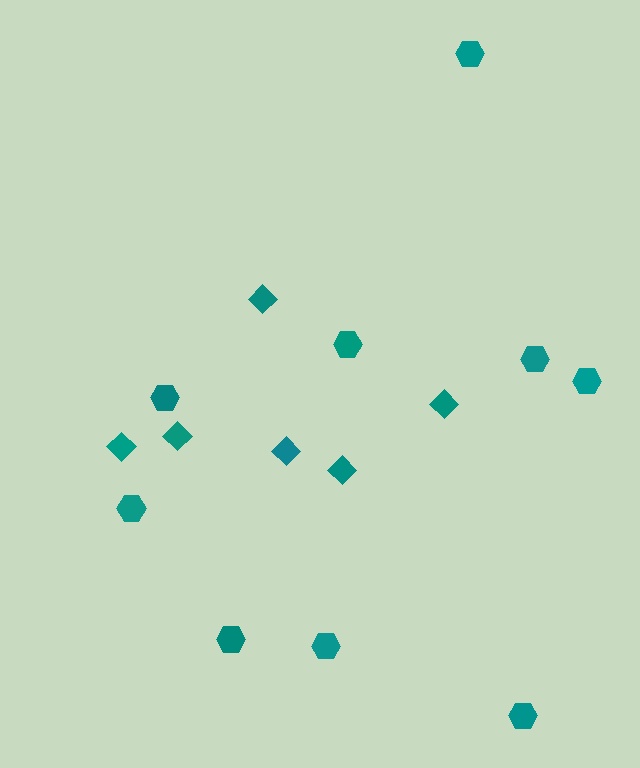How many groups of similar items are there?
There are 2 groups: one group of hexagons (9) and one group of diamonds (6).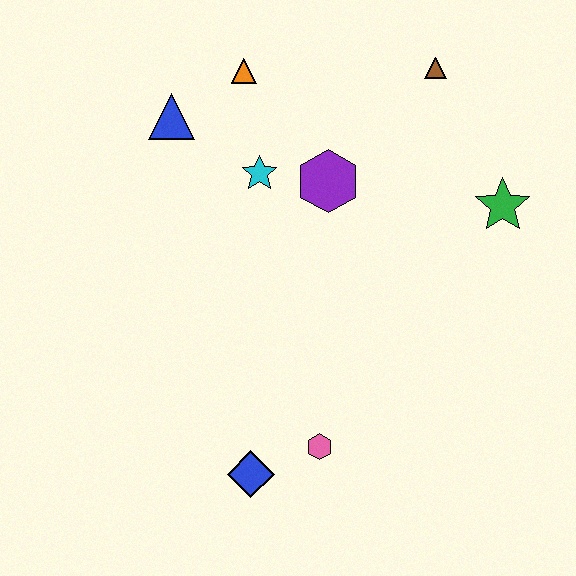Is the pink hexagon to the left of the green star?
Yes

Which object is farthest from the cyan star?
The blue diamond is farthest from the cyan star.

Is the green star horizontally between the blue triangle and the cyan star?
No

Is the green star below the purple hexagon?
Yes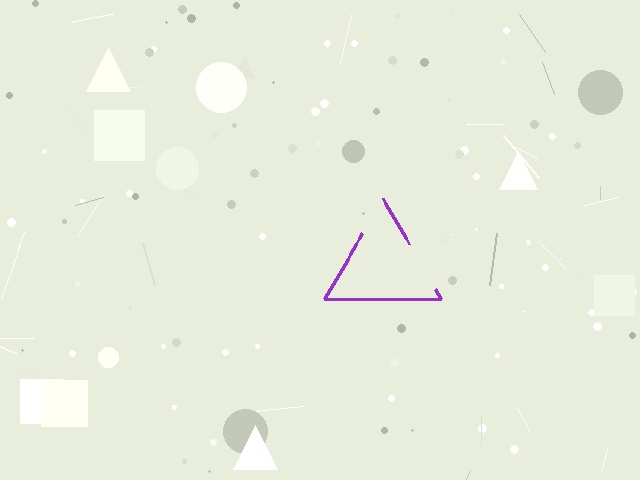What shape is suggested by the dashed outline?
The dashed outline suggests a triangle.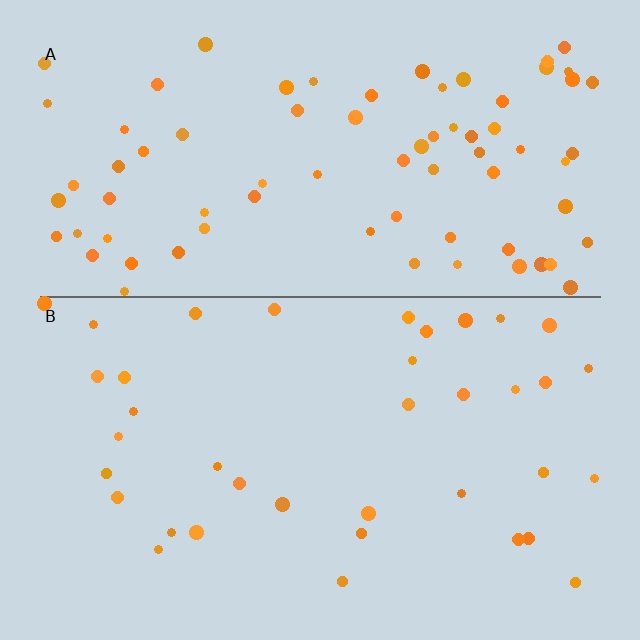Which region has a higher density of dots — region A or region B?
A (the top).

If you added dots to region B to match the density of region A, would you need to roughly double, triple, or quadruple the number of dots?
Approximately double.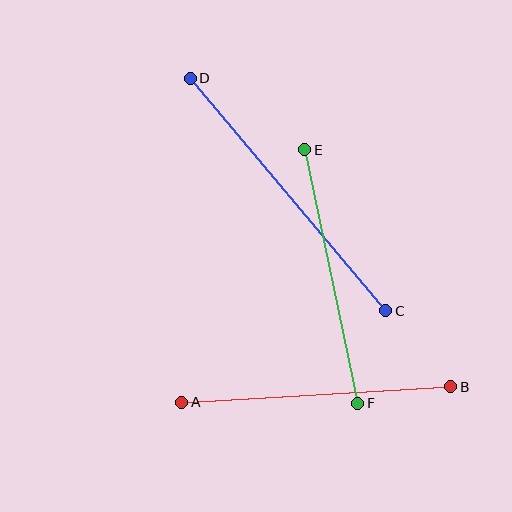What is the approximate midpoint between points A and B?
The midpoint is at approximately (316, 394) pixels.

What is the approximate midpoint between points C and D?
The midpoint is at approximately (288, 195) pixels.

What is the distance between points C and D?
The distance is approximately 304 pixels.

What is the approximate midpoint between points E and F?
The midpoint is at approximately (331, 276) pixels.